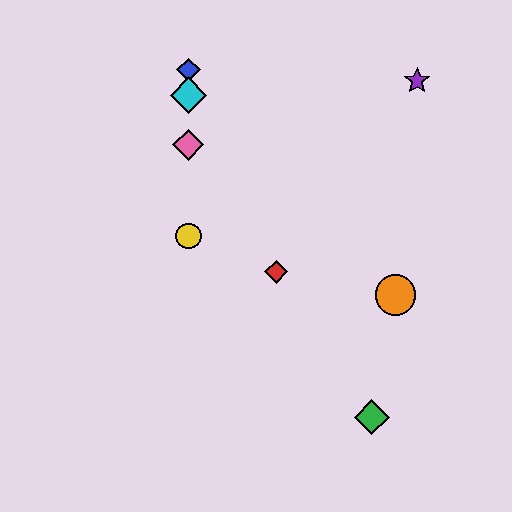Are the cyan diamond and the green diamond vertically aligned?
No, the cyan diamond is at x≈188 and the green diamond is at x≈372.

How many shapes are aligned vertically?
4 shapes (the blue diamond, the yellow circle, the cyan diamond, the pink diamond) are aligned vertically.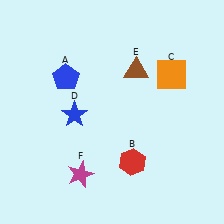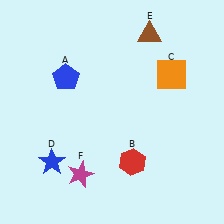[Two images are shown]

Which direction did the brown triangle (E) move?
The brown triangle (E) moved up.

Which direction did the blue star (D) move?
The blue star (D) moved down.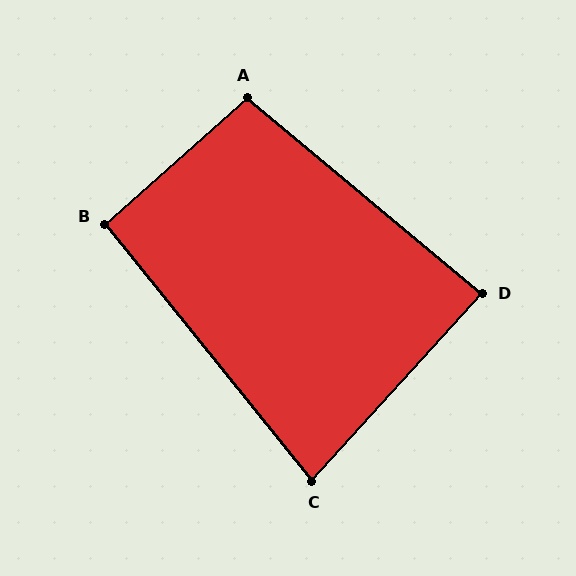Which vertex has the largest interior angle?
A, at approximately 99 degrees.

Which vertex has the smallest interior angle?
C, at approximately 81 degrees.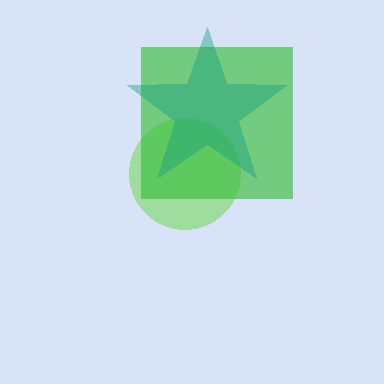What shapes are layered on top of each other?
The layered shapes are: a lime circle, a green square, a teal star.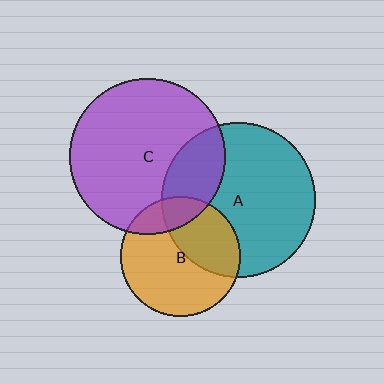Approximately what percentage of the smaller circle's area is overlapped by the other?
Approximately 25%.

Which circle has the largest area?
Circle C (purple).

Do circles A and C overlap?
Yes.